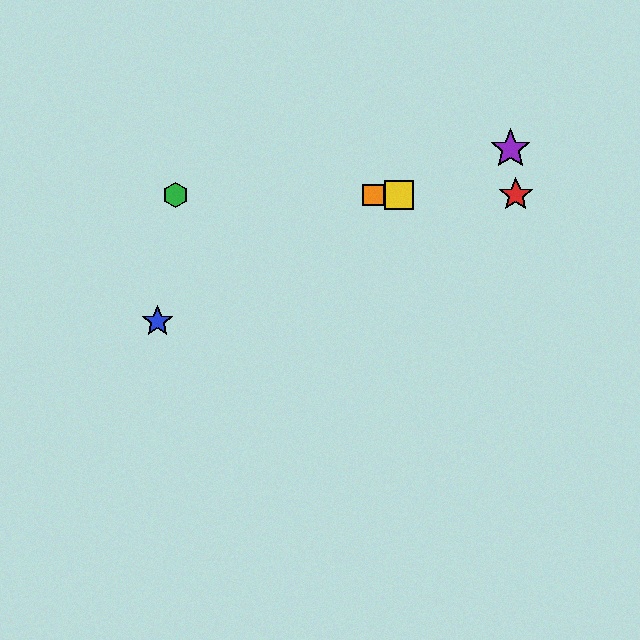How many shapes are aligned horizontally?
4 shapes (the red star, the green hexagon, the yellow square, the orange square) are aligned horizontally.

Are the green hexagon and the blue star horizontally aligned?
No, the green hexagon is at y≈195 and the blue star is at y≈322.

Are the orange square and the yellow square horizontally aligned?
Yes, both are at y≈195.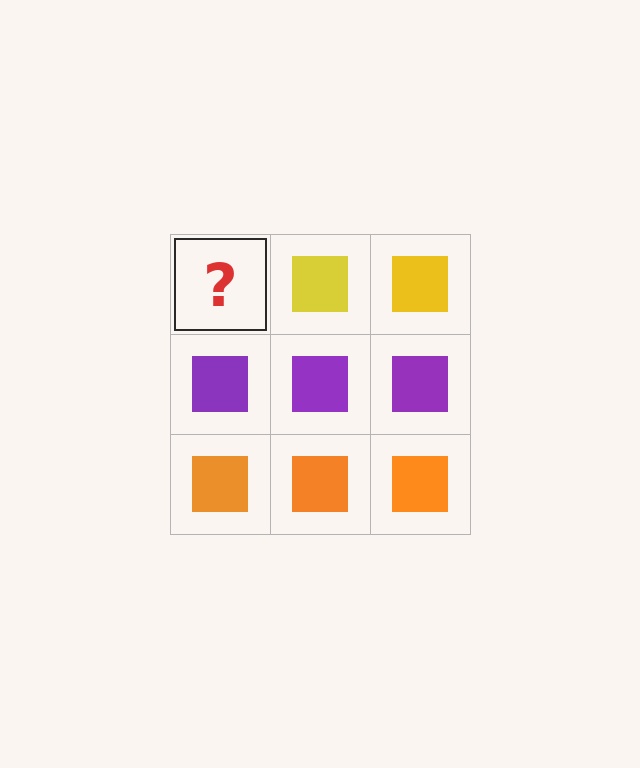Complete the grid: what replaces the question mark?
The question mark should be replaced with a yellow square.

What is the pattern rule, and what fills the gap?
The rule is that each row has a consistent color. The gap should be filled with a yellow square.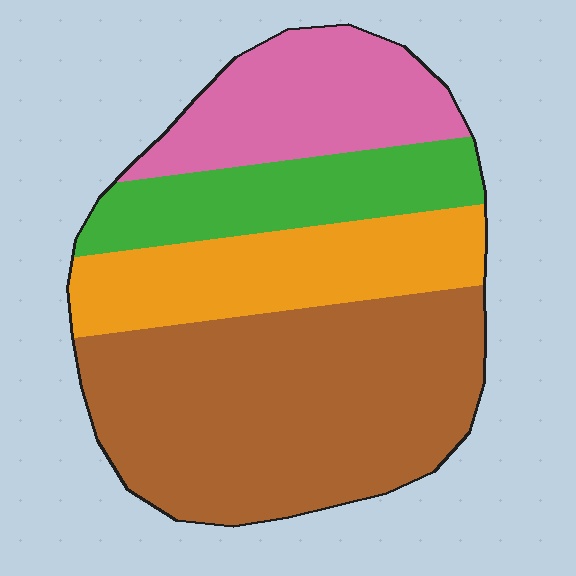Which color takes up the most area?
Brown, at roughly 45%.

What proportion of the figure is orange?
Orange covers 20% of the figure.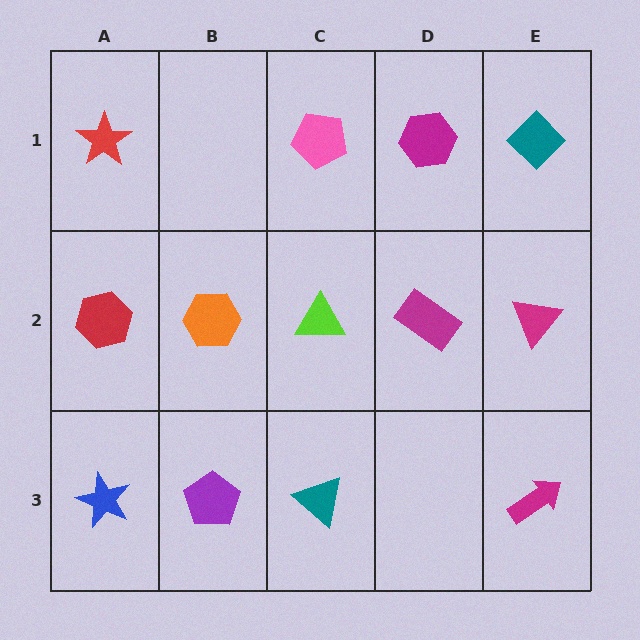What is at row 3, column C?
A teal triangle.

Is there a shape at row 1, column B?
No, that cell is empty.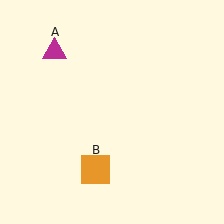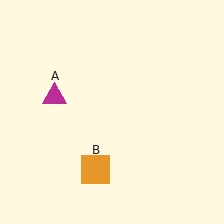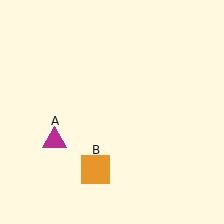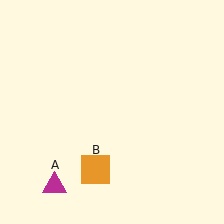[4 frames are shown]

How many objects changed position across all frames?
1 object changed position: magenta triangle (object A).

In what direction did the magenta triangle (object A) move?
The magenta triangle (object A) moved down.